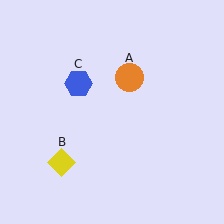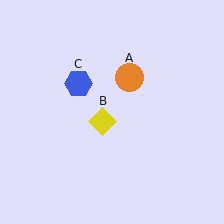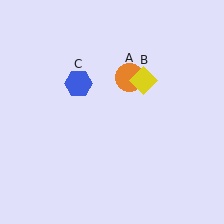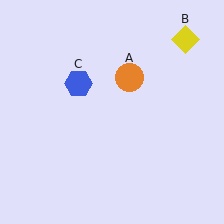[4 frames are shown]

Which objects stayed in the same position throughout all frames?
Orange circle (object A) and blue hexagon (object C) remained stationary.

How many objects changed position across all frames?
1 object changed position: yellow diamond (object B).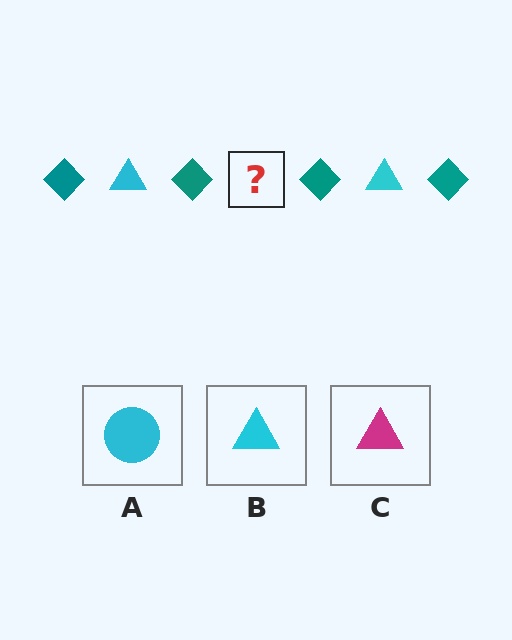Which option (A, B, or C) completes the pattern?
B.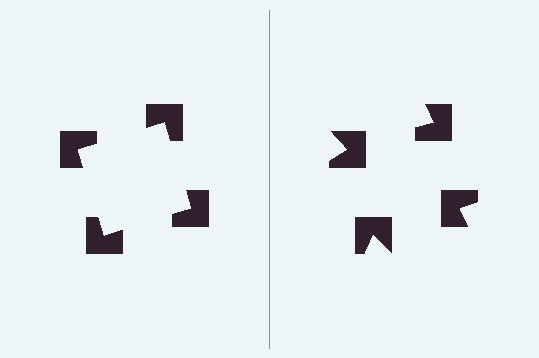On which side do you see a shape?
An illusory square appears on the left side. On the right side the wedge cuts are rotated, so no coherent shape forms.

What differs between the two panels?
The notched squares are positioned identically on both sides; only the wedge orientations differ. On the left they align to a square; on the right they are misaligned.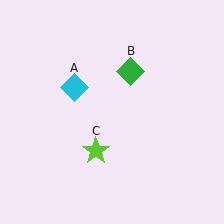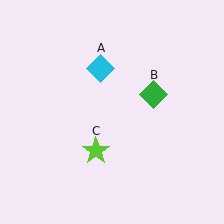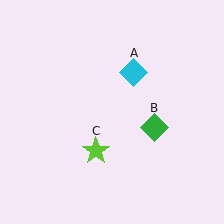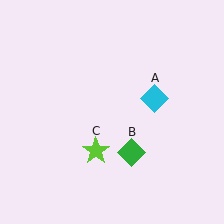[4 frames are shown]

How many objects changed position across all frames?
2 objects changed position: cyan diamond (object A), green diamond (object B).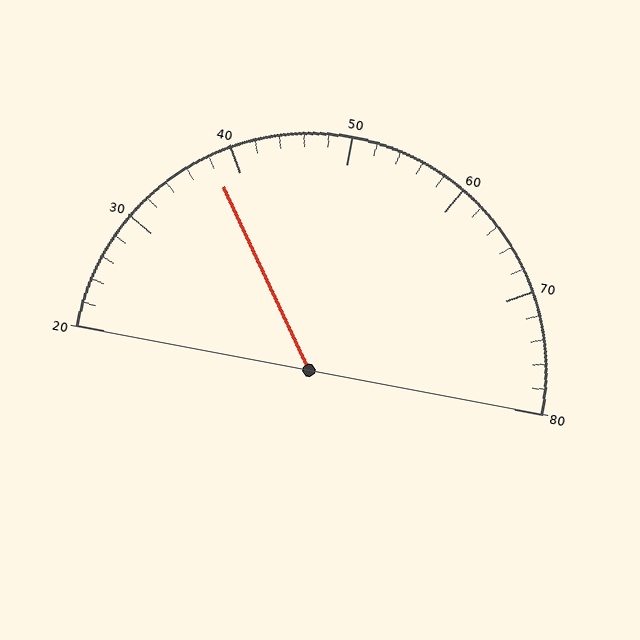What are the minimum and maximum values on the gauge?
The gauge ranges from 20 to 80.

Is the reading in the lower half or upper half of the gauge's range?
The reading is in the lower half of the range (20 to 80).